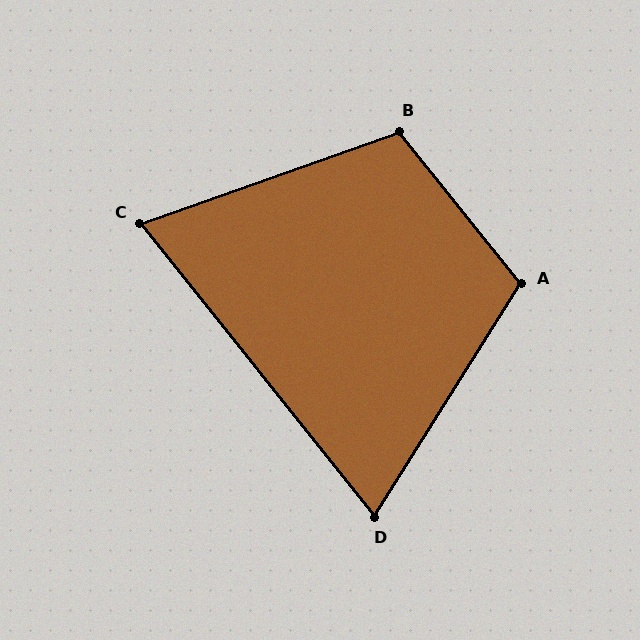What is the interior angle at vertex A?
Approximately 109 degrees (obtuse).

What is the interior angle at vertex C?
Approximately 71 degrees (acute).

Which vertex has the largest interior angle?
B, at approximately 109 degrees.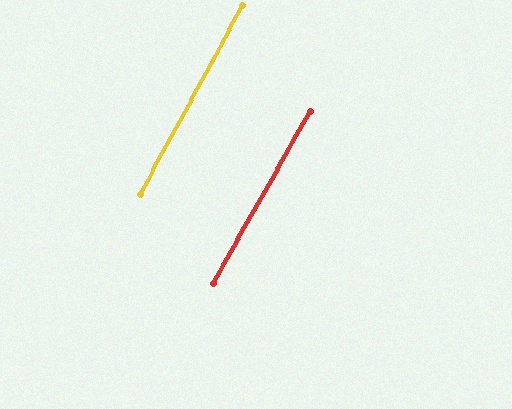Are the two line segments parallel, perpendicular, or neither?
Parallel — their directions differ by only 1.0°.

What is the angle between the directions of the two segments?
Approximately 1 degree.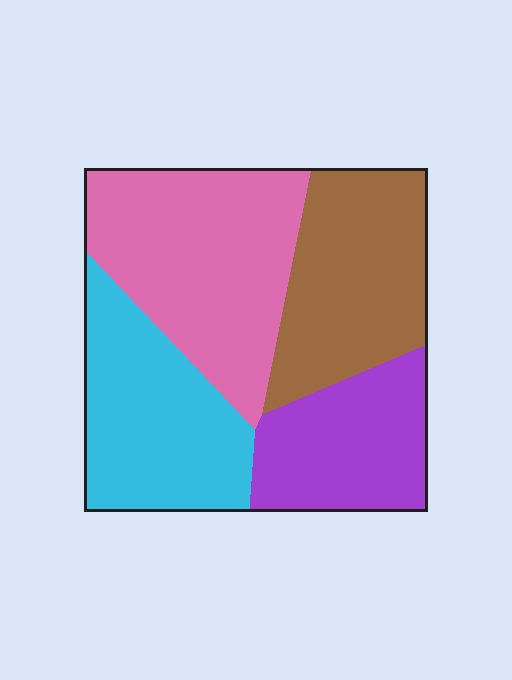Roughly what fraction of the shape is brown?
Brown covers about 25% of the shape.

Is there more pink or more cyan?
Pink.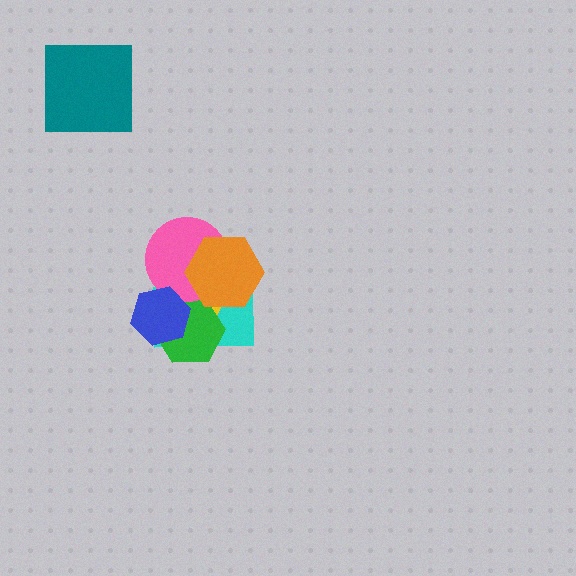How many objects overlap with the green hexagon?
3 objects overlap with the green hexagon.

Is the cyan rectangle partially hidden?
Yes, it is partially covered by another shape.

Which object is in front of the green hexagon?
The blue hexagon is in front of the green hexagon.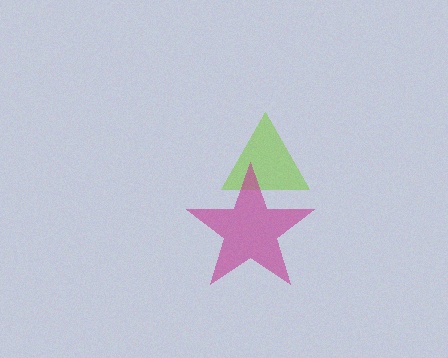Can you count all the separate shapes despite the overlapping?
Yes, there are 2 separate shapes.